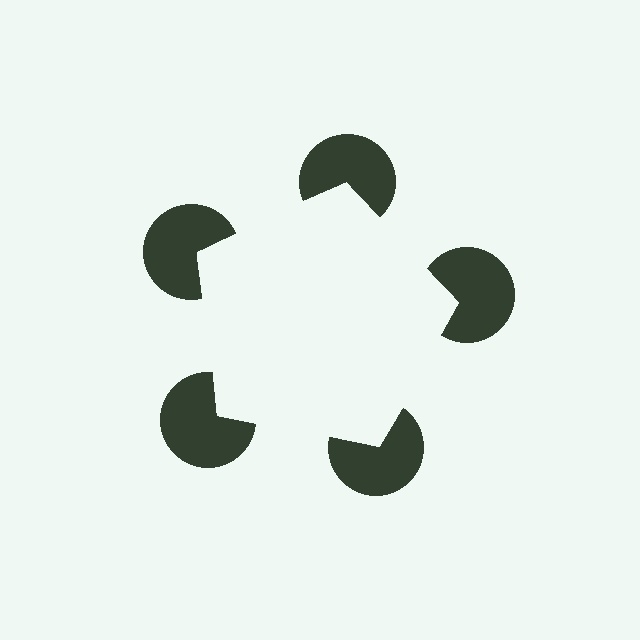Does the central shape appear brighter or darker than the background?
It typically appears slightly brighter than the background, even though no actual brightness change is drawn.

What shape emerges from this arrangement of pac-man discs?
An illusory pentagon — its edges are inferred from the aligned wedge cuts in the pac-man discs, not physically drawn.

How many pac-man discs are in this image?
There are 5 — one at each vertex of the illusory pentagon.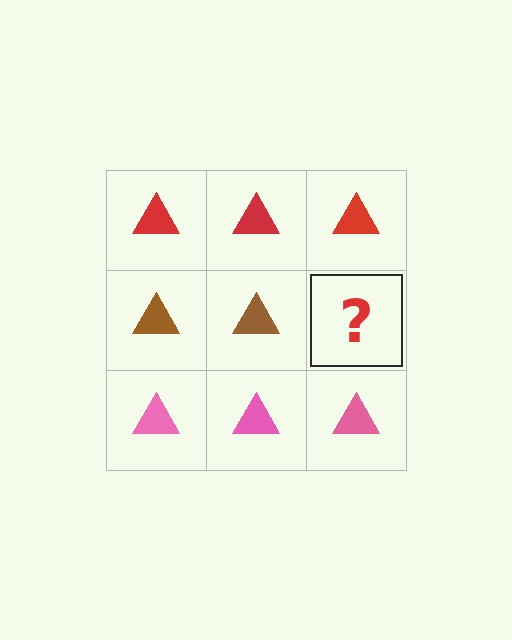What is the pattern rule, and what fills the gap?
The rule is that each row has a consistent color. The gap should be filled with a brown triangle.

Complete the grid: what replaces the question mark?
The question mark should be replaced with a brown triangle.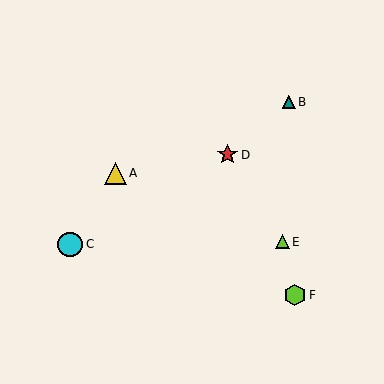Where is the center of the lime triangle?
The center of the lime triangle is at (282, 242).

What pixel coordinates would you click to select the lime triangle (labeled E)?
Click at (282, 242) to select the lime triangle E.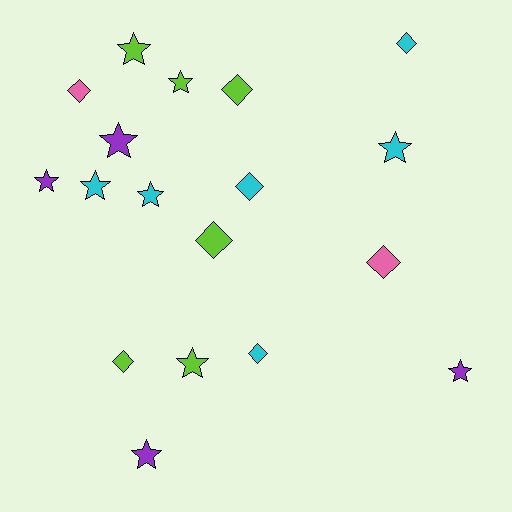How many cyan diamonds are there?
There are 3 cyan diamonds.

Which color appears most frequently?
Cyan, with 6 objects.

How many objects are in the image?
There are 18 objects.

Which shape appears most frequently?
Star, with 10 objects.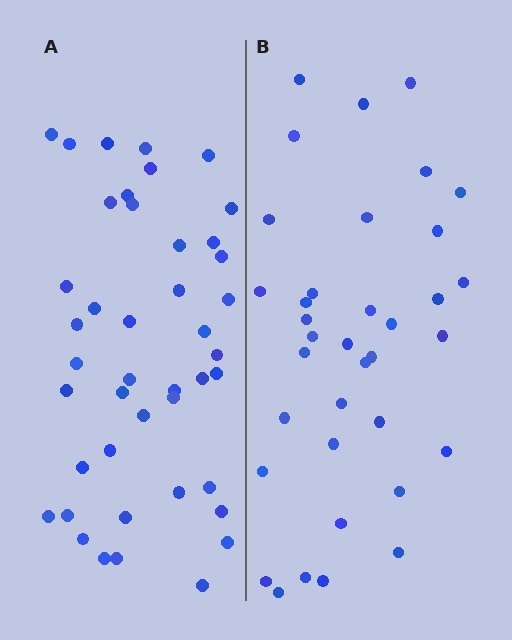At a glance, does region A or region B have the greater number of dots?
Region A (the left region) has more dots.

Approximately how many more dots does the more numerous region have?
Region A has roughly 8 or so more dots than region B.